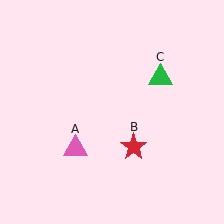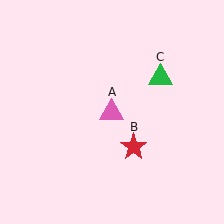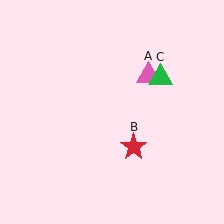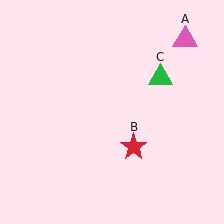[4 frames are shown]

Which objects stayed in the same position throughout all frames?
Red star (object B) and green triangle (object C) remained stationary.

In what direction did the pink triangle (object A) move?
The pink triangle (object A) moved up and to the right.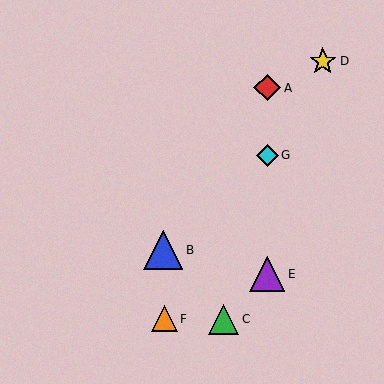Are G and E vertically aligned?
Yes, both are at x≈267.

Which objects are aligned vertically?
Objects A, E, G are aligned vertically.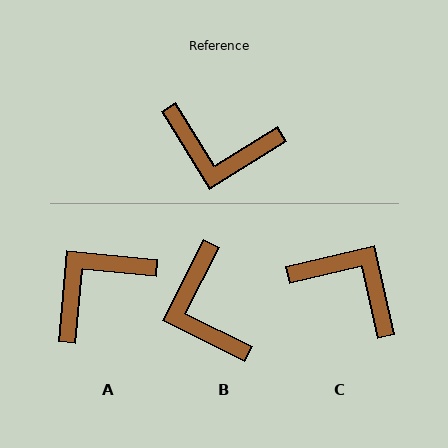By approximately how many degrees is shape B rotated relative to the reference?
Approximately 59 degrees clockwise.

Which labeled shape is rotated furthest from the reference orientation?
C, about 161 degrees away.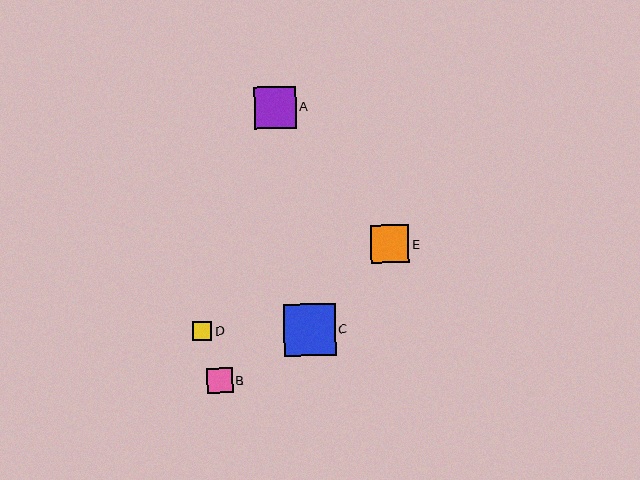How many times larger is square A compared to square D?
Square A is approximately 2.2 times the size of square D.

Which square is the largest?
Square C is the largest with a size of approximately 52 pixels.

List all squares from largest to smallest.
From largest to smallest: C, A, E, B, D.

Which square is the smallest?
Square D is the smallest with a size of approximately 19 pixels.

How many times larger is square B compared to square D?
Square B is approximately 1.3 times the size of square D.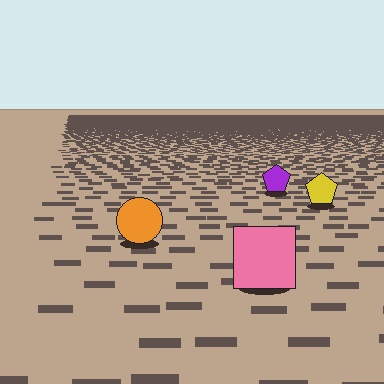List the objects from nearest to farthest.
From nearest to farthest: the pink square, the orange circle, the yellow pentagon, the purple pentagon.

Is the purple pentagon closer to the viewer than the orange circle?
No. The orange circle is closer — you can tell from the texture gradient: the ground texture is coarser near it.